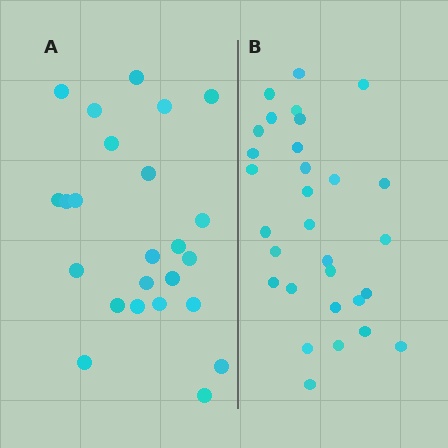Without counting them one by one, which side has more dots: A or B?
Region B (the right region) has more dots.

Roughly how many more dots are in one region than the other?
Region B has about 6 more dots than region A.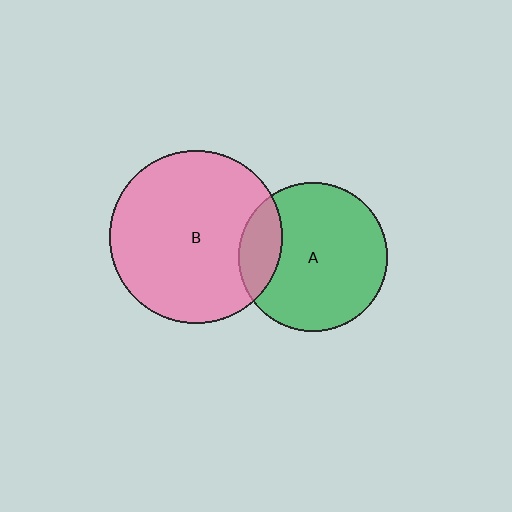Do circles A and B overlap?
Yes.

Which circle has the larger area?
Circle B (pink).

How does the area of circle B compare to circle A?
Approximately 1.4 times.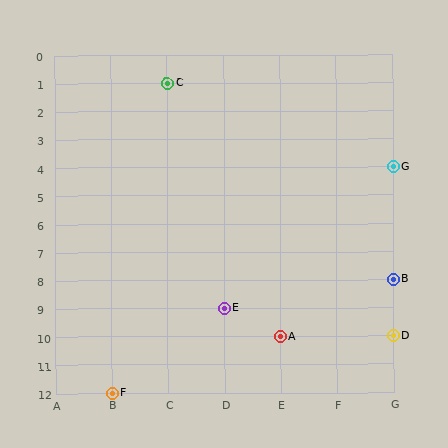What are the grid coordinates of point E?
Point E is at grid coordinates (D, 9).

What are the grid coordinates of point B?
Point B is at grid coordinates (G, 8).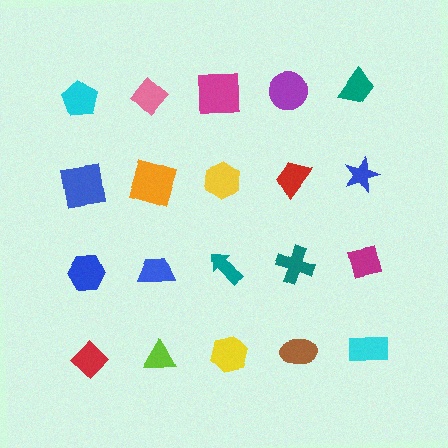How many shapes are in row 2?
5 shapes.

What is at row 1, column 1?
A cyan pentagon.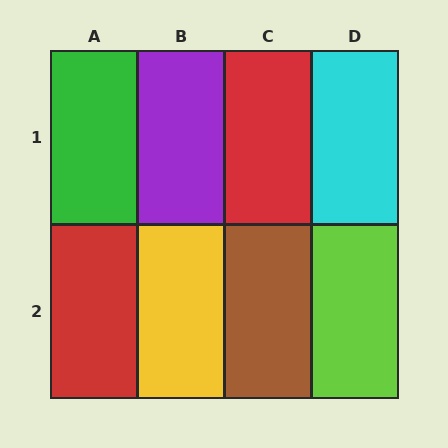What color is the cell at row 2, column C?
Brown.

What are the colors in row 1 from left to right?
Green, purple, red, cyan.